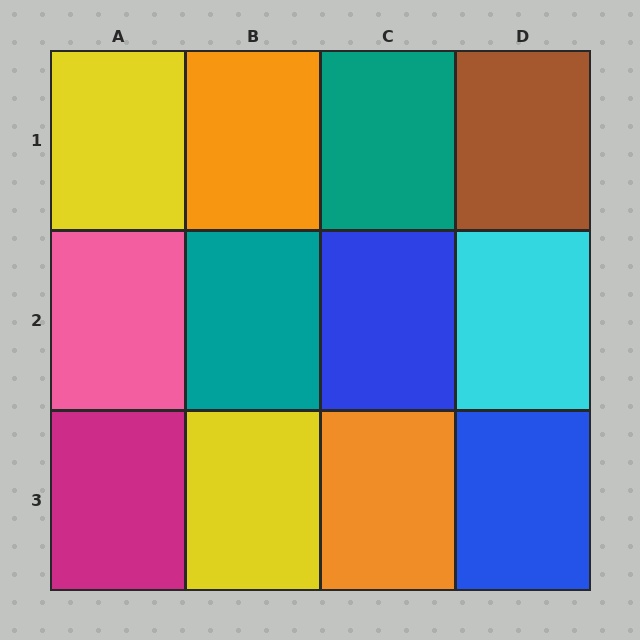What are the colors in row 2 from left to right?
Pink, teal, blue, cyan.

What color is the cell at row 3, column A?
Magenta.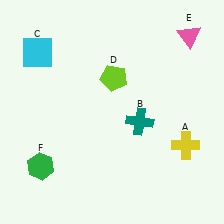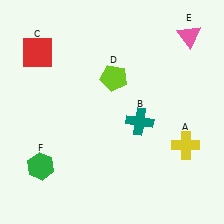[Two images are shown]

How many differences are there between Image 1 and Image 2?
There is 1 difference between the two images.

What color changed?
The square (C) changed from cyan in Image 1 to red in Image 2.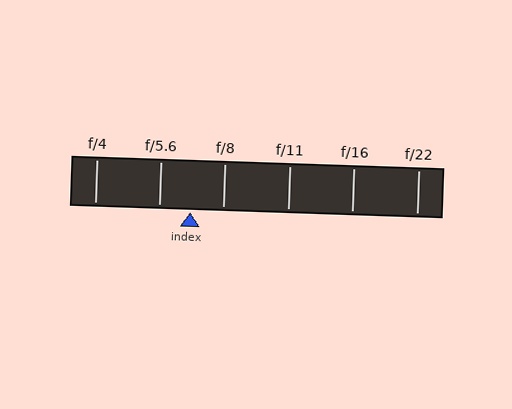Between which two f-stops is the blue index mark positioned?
The index mark is between f/5.6 and f/8.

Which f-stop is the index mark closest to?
The index mark is closest to f/5.6.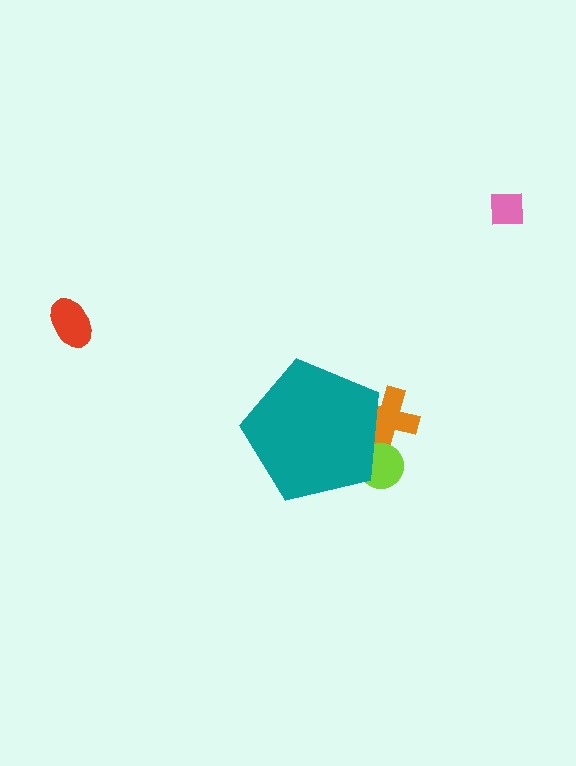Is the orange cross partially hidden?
Yes, the orange cross is partially hidden behind the teal pentagon.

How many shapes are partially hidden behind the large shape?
2 shapes are partially hidden.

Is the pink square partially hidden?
No, the pink square is fully visible.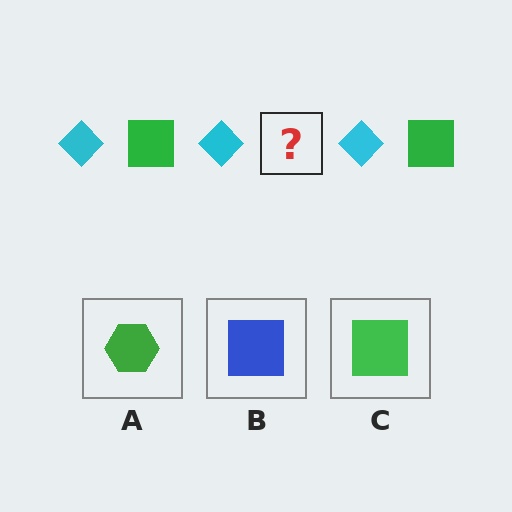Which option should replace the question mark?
Option C.